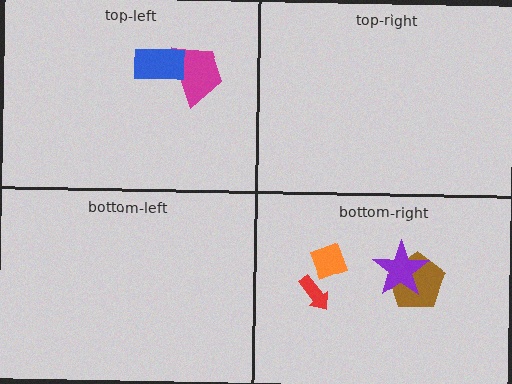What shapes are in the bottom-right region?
The brown pentagon, the purple star, the red arrow, the orange diamond.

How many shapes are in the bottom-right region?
4.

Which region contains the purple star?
The bottom-right region.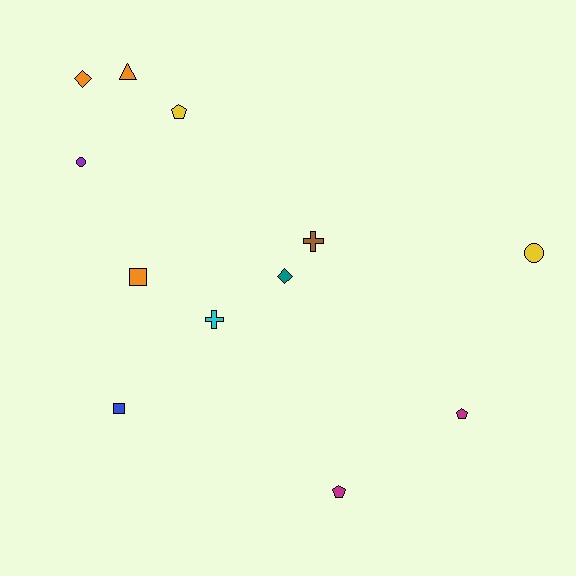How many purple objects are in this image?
There is 1 purple object.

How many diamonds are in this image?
There are 2 diamonds.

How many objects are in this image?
There are 12 objects.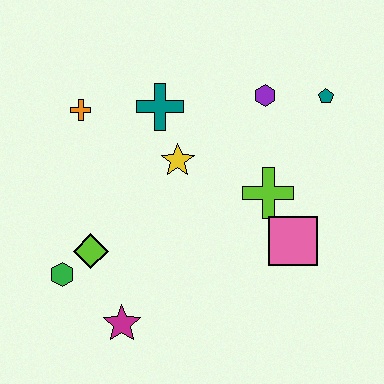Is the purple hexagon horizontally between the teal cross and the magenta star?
No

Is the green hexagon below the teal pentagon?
Yes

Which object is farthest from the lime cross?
The green hexagon is farthest from the lime cross.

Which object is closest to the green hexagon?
The lime diamond is closest to the green hexagon.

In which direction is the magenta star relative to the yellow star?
The magenta star is below the yellow star.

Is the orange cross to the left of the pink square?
Yes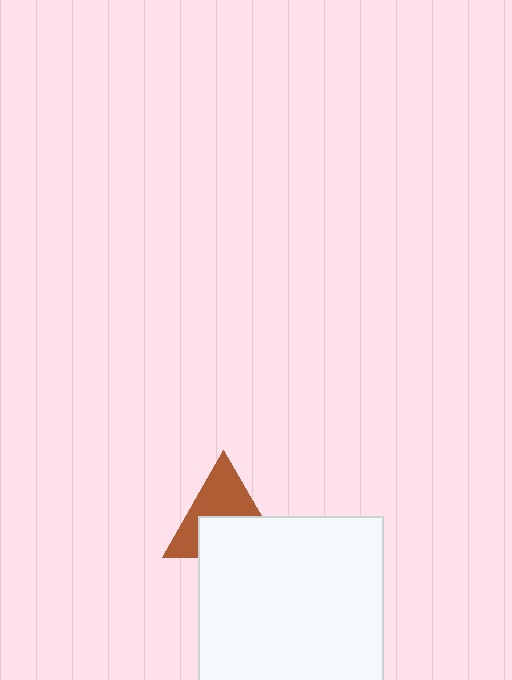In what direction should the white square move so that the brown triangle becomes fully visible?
The white square should move down. That is the shortest direction to clear the overlap and leave the brown triangle fully visible.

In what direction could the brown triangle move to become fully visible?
The brown triangle could move up. That would shift it out from behind the white square entirely.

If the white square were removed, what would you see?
You would see the complete brown triangle.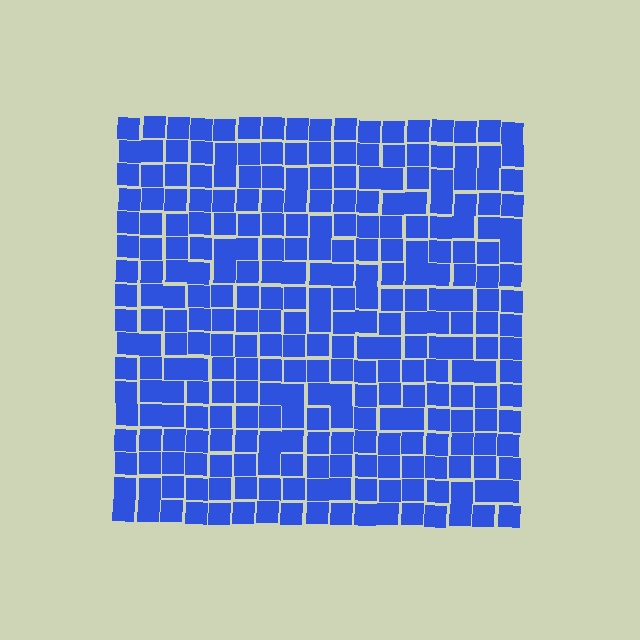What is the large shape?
The large shape is a square.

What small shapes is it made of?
It is made of small squares.